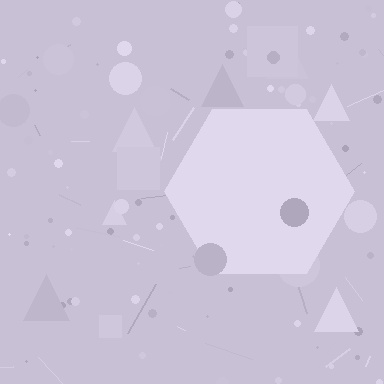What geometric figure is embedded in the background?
A hexagon is embedded in the background.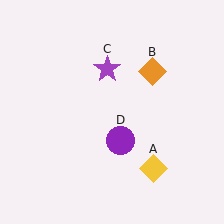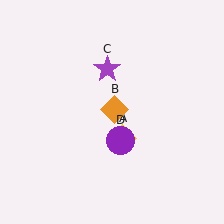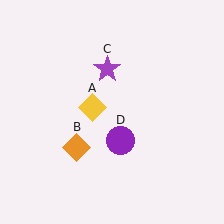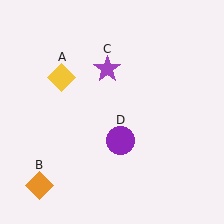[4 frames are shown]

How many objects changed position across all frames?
2 objects changed position: yellow diamond (object A), orange diamond (object B).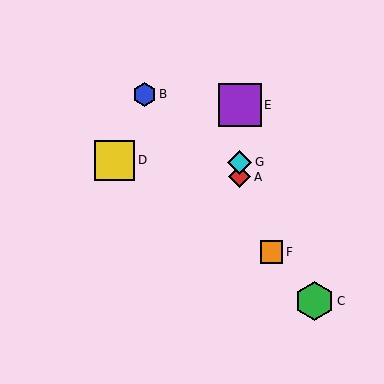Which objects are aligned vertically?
Objects A, E, G are aligned vertically.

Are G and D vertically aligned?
No, G is at x≈240 and D is at x≈115.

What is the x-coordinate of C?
Object C is at x≈315.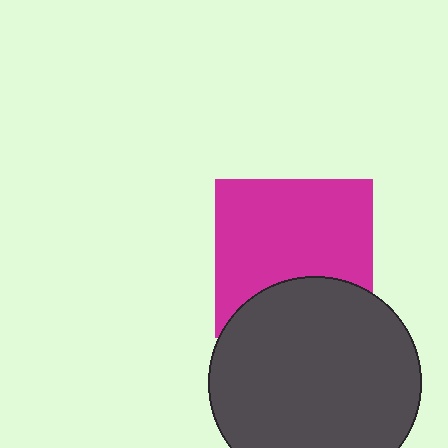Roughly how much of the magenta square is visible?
Most of it is visible (roughly 70%).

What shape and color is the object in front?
The object in front is a dark gray circle.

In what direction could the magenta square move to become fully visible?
The magenta square could move up. That would shift it out from behind the dark gray circle entirely.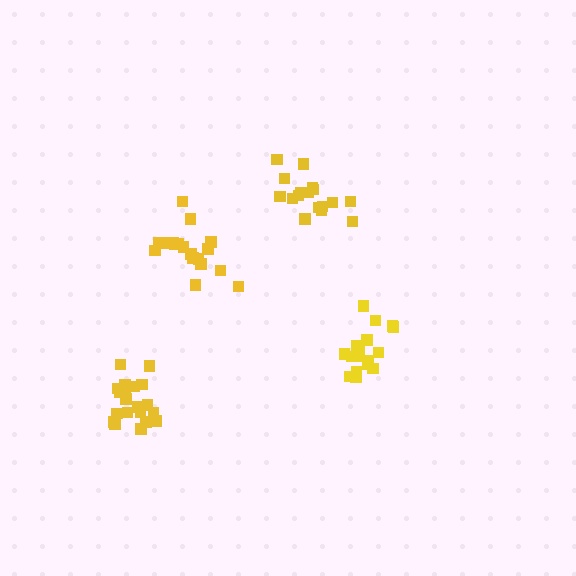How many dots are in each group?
Group 1: 17 dots, Group 2: 18 dots, Group 3: 17 dots, Group 4: 20 dots (72 total).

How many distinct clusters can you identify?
There are 4 distinct clusters.